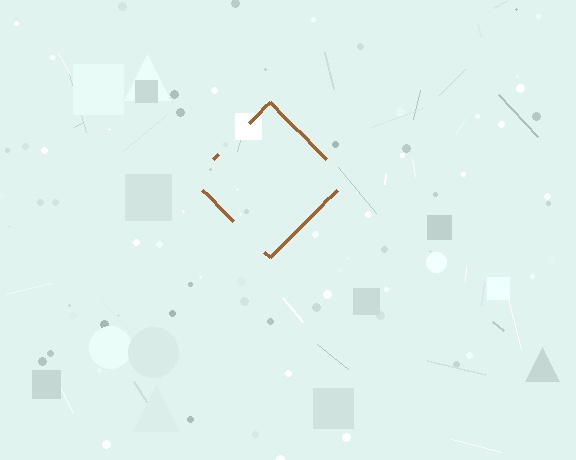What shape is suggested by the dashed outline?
The dashed outline suggests a diamond.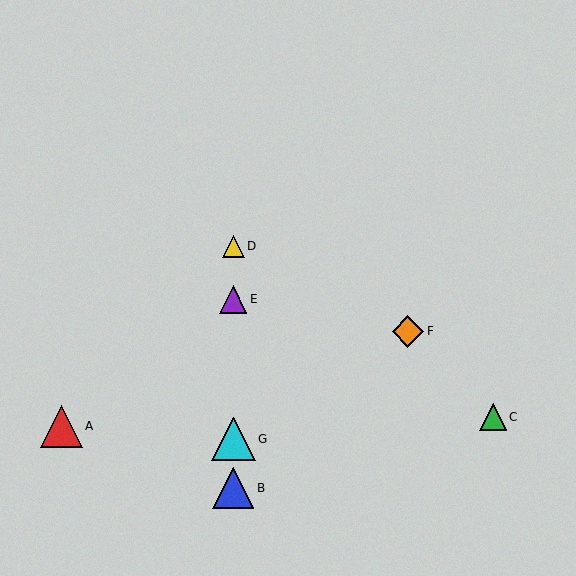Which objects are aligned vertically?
Objects B, D, E, G are aligned vertically.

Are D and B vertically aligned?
Yes, both are at x≈233.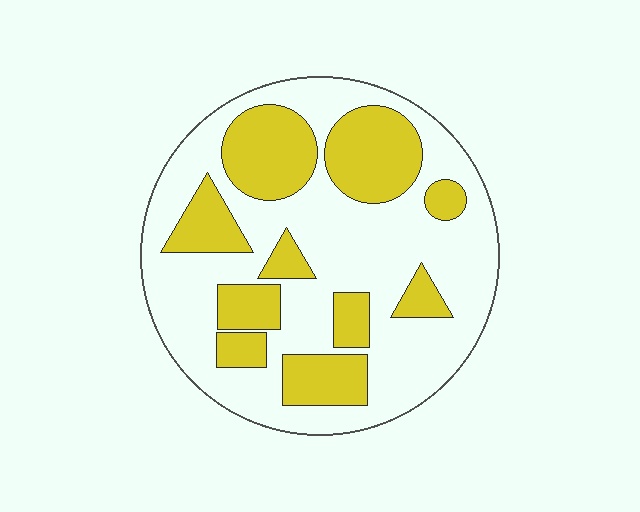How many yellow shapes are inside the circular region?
10.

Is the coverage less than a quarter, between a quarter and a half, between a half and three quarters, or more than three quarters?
Between a quarter and a half.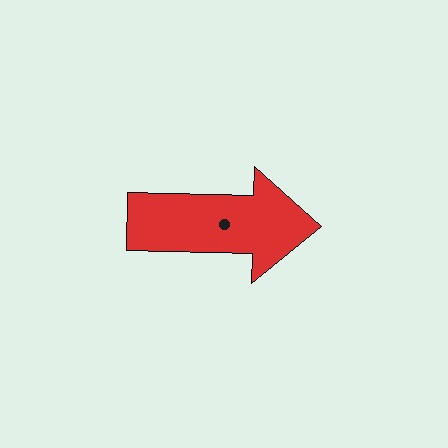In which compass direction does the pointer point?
East.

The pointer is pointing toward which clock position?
Roughly 3 o'clock.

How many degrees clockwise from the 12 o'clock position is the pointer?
Approximately 91 degrees.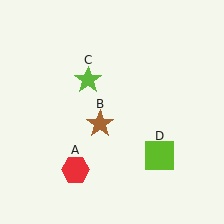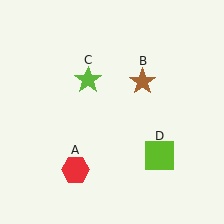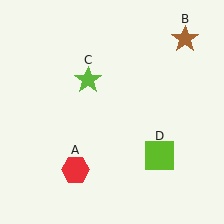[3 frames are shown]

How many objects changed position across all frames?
1 object changed position: brown star (object B).